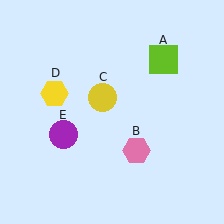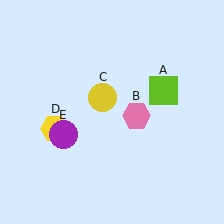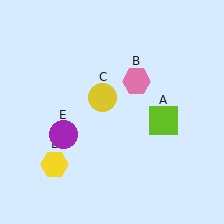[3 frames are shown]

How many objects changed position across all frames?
3 objects changed position: lime square (object A), pink hexagon (object B), yellow hexagon (object D).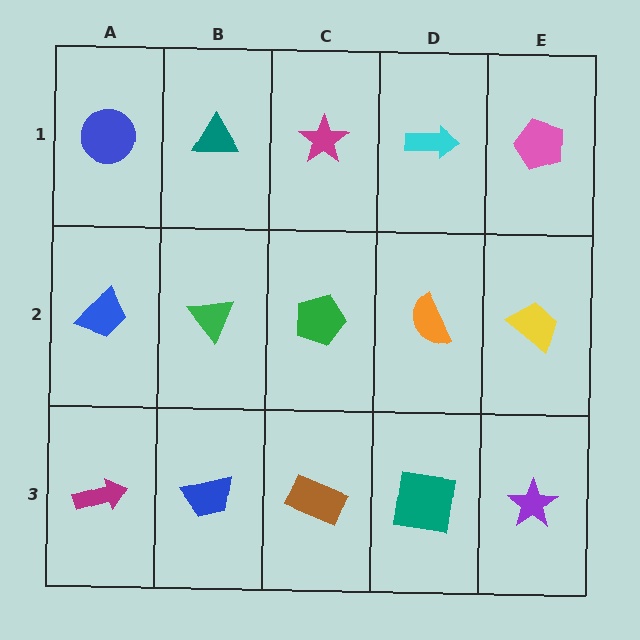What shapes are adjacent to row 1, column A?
A blue trapezoid (row 2, column A), a teal triangle (row 1, column B).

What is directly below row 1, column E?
A yellow trapezoid.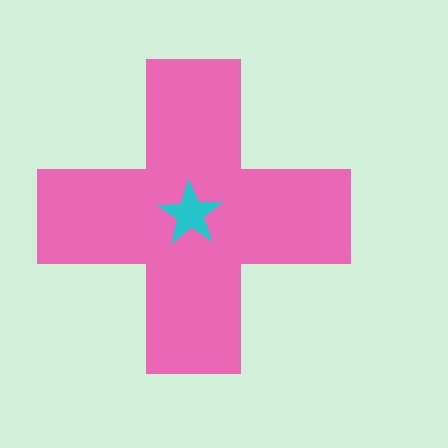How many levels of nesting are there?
2.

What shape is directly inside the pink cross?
The cyan star.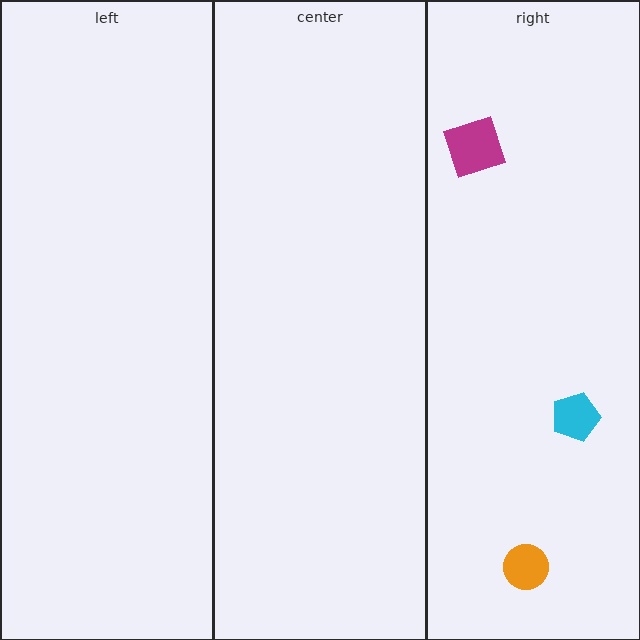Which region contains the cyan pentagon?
The right region.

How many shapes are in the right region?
3.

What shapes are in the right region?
The cyan pentagon, the magenta diamond, the orange circle.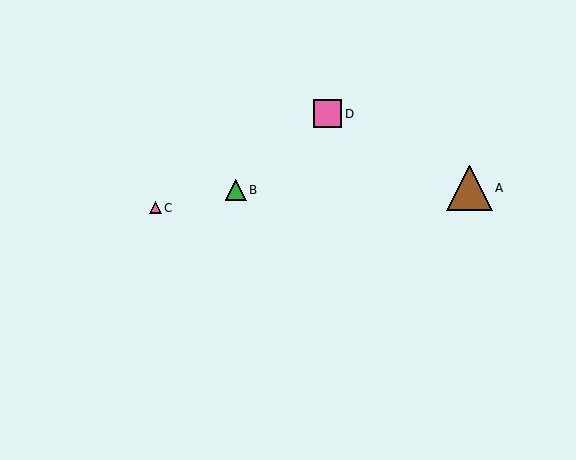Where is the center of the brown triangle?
The center of the brown triangle is at (470, 188).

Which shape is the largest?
The brown triangle (labeled A) is the largest.